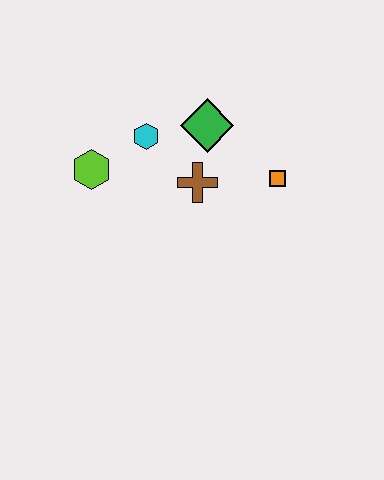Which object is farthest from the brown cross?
The lime hexagon is farthest from the brown cross.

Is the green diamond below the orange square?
No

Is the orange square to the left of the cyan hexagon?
No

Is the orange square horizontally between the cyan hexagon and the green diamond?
No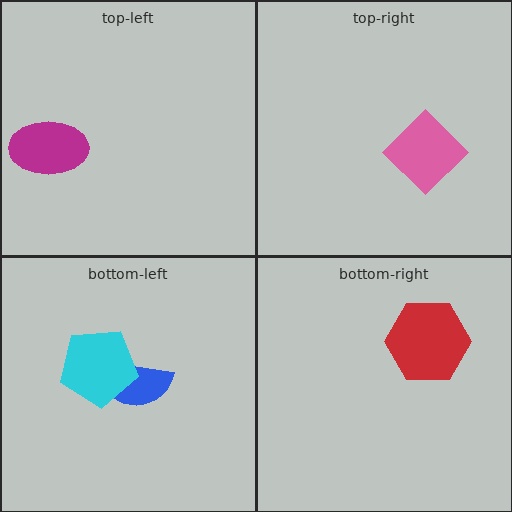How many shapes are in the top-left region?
1.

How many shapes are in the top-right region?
1.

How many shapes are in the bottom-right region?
1.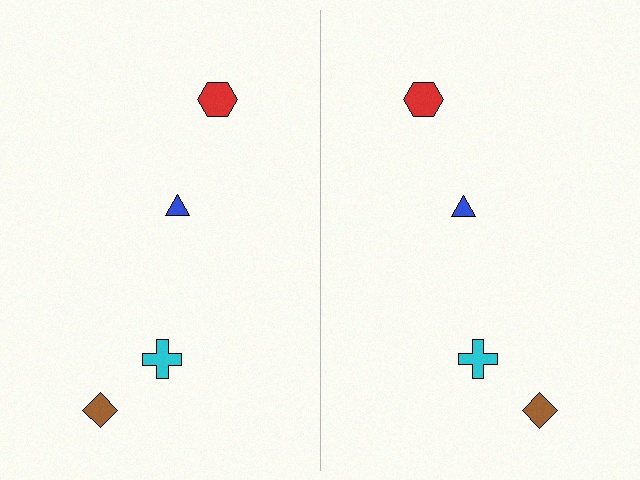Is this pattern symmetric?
Yes, this pattern has bilateral (reflection) symmetry.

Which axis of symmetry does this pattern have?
The pattern has a vertical axis of symmetry running through the center of the image.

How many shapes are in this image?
There are 8 shapes in this image.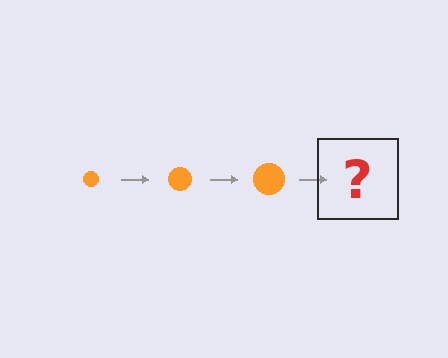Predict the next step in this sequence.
The next step is an orange circle, larger than the previous one.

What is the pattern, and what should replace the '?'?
The pattern is that the circle gets progressively larger each step. The '?' should be an orange circle, larger than the previous one.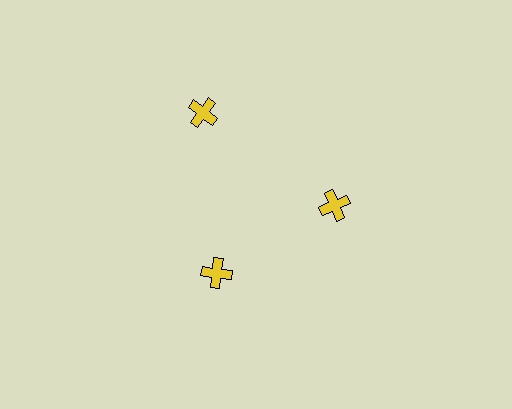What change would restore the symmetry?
The symmetry would be restored by moving it inward, back onto the ring so that all 3 crosses sit at equal angles and equal distance from the center.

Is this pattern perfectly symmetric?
No. The 3 yellow crosses are arranged in a ring, but one element near the 11 o'clock position is pushed outward from the center, breaking the 3-fold rotational symmetry.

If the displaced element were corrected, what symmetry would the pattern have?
It would have 3-fold rotational symmetry — the pattern would map onto itself every 120 degrees.